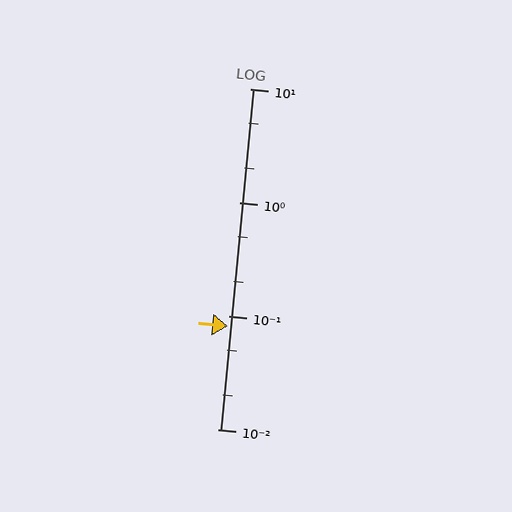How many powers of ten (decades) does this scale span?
The scale spans 3 decades, from 0.01 to 10.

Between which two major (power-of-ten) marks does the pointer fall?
The pointer is between 0.01 and 0.1.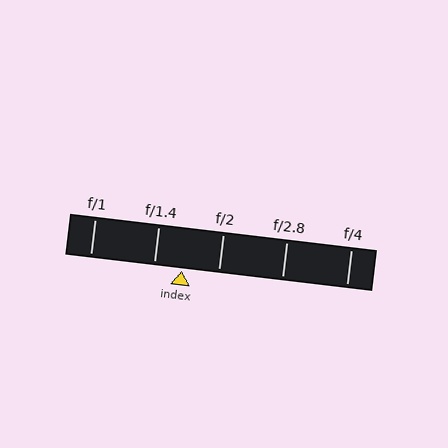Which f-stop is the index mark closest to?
The index mark is closest to f/1.4.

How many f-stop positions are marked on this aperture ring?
There are 5 f-stop positions marked.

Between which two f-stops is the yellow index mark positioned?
The index mark is between f/1.4 and f/2.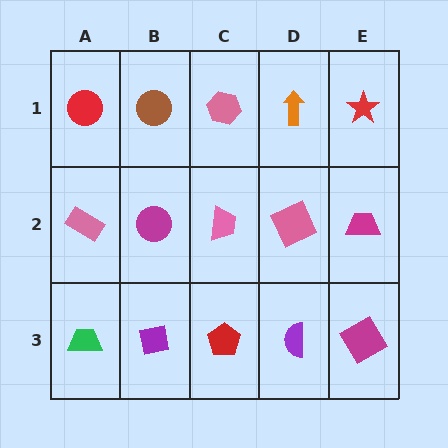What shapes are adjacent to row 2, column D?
An orange arrow (row 1, column D), a purple semicircle (row 3, column D), a pink trapezoid (row 2, column C), a magenta trapezoid (row 2, column E).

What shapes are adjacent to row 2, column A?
A red circle (row 1, column A), a green trapezoid (row 3, column A), a magenta circle (row 2, column B).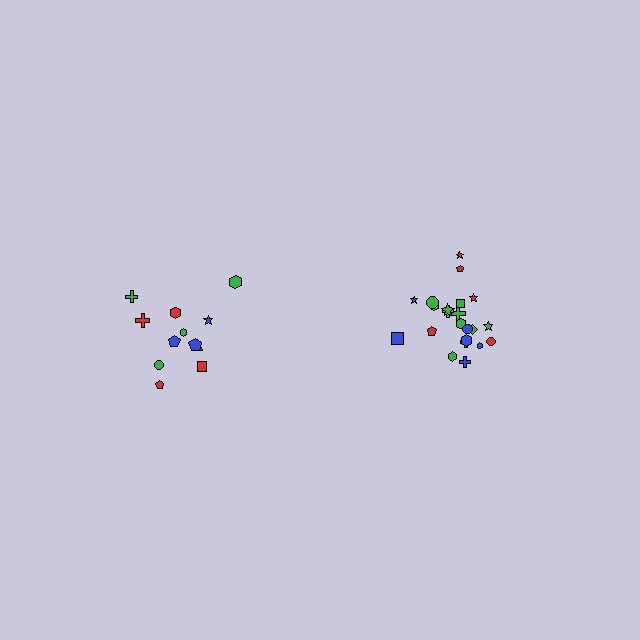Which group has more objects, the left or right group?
The right group.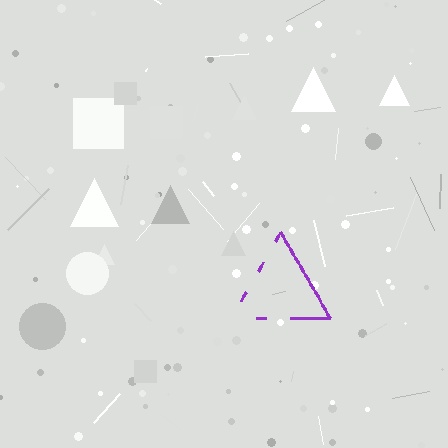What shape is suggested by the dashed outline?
The dashed outline suggests a triangle.